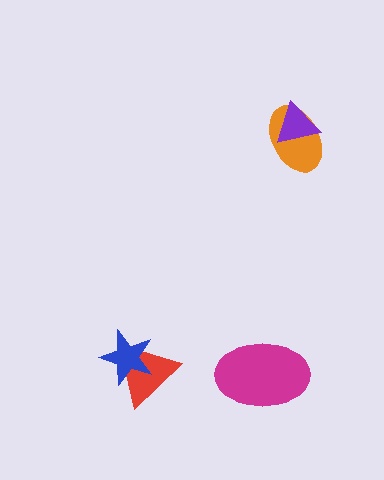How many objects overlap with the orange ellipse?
1 object overlaps with the orange ellipse.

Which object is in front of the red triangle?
The blue star is in front of the red triangle.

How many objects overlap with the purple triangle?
1 object overlaps with the purple triangle.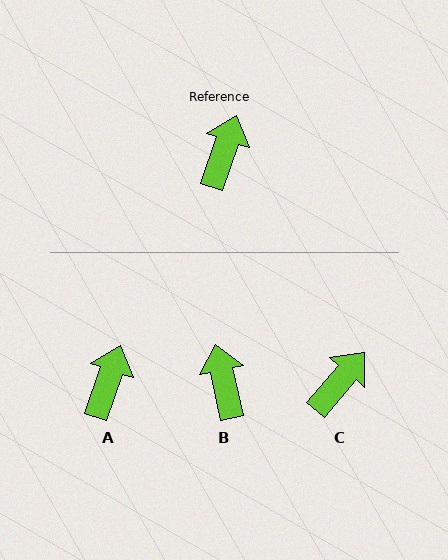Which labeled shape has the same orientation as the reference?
A.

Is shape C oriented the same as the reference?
No, it is off by about 21 degrees.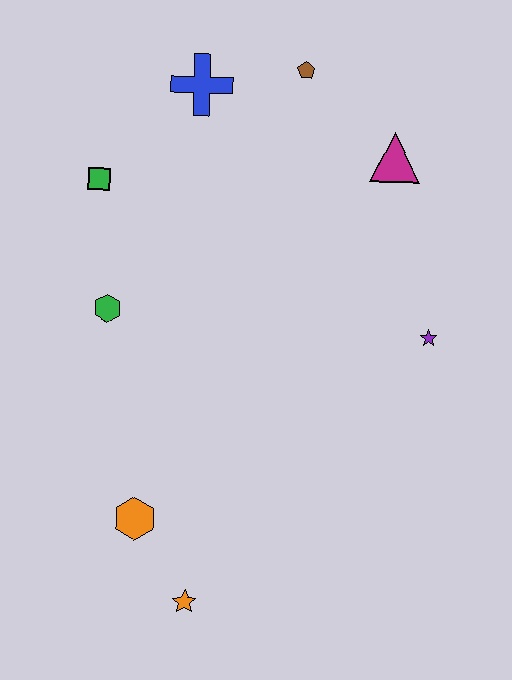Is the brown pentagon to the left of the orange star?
No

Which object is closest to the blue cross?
The brown pentagon is closest to the blue cross.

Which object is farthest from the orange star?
The brown pentagon is farthest from the orange star.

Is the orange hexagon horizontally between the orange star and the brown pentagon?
No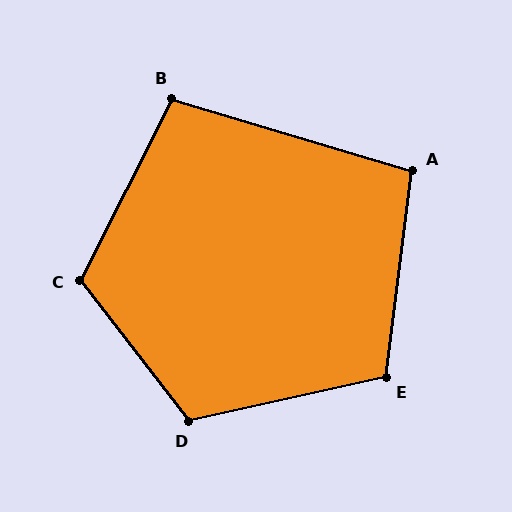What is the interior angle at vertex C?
Approximately 115 degrees (obtuse).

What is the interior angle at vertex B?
Approximately 100 degrees (obtuse).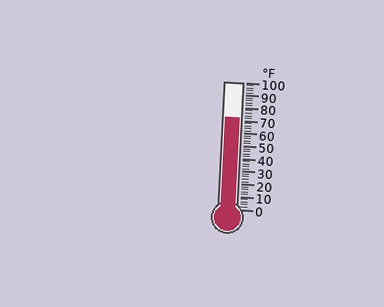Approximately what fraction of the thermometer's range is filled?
The thermometer is filled to approximately 70% of its range.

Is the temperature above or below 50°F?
The temperature is above 50°F.